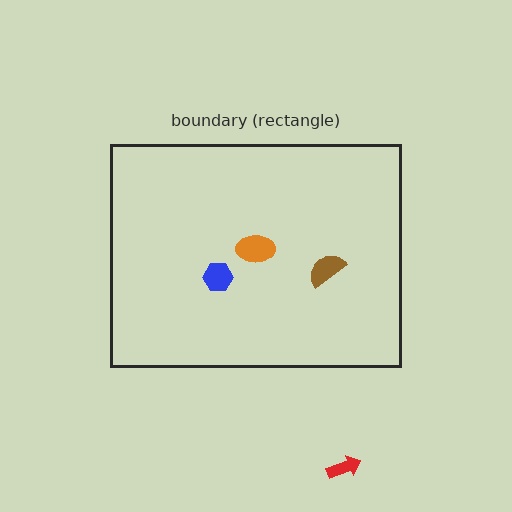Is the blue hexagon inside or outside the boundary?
Inside.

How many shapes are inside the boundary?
3 inside, 1 outside.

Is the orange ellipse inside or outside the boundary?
Inside.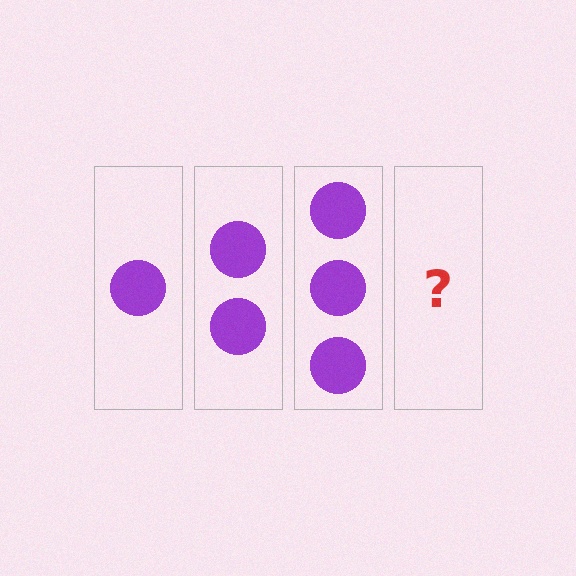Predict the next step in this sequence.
The next step is 4 circles.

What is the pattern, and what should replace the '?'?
The pattern is that each step adds one more circle. The '?' should be 4 circles.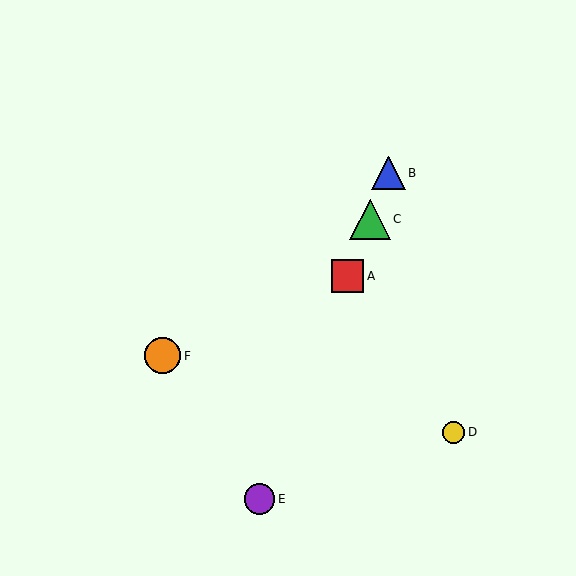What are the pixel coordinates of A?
Object A is at (348, 276).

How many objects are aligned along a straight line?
4 objects (A, B, C, E) are aligned along a straight line.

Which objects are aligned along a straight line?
Objects A, B, C, E are aligned along a straight line.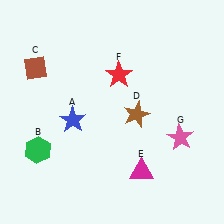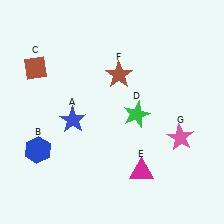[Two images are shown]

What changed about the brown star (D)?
In Image 1, D is brown. In Image 2, it changed to green.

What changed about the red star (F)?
In Image 1, F is red. In Image 2, it changed to brown.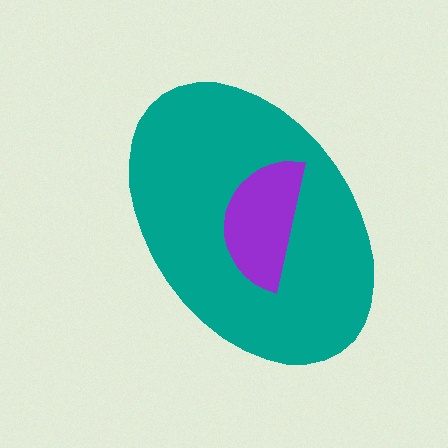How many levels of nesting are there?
2.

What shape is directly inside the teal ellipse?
The purple semicircle.